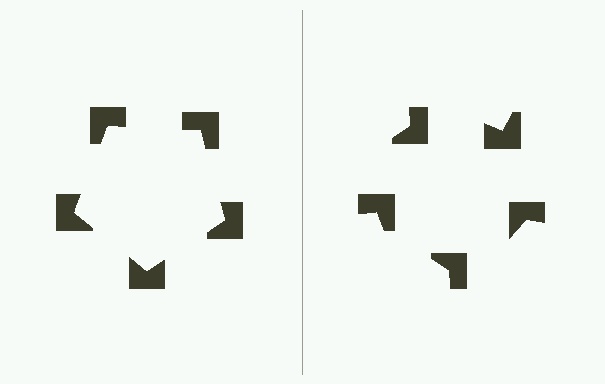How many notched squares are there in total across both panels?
10 — 5 on each side.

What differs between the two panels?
The notched squares are positioned identically on both sides; only the wedge orientations differ. On the left they align to a pentagon; on the right they are misaligned.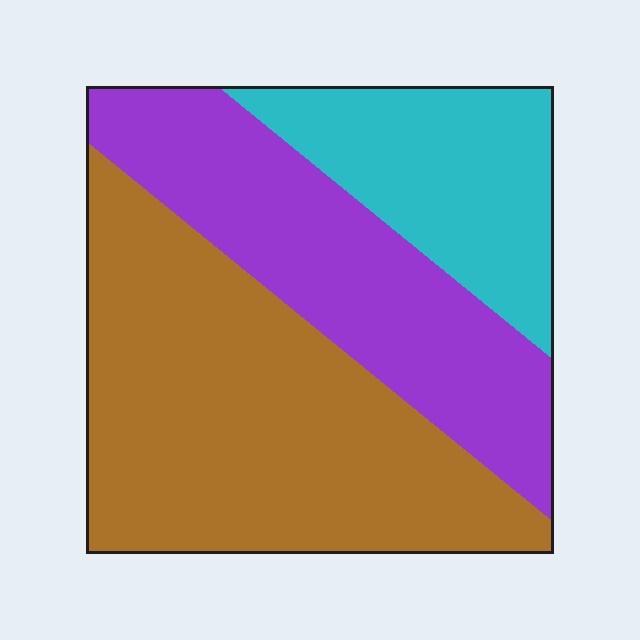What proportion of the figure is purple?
Purple takes up about one third (1/3) of the figure.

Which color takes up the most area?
Brown, at roughly 50%.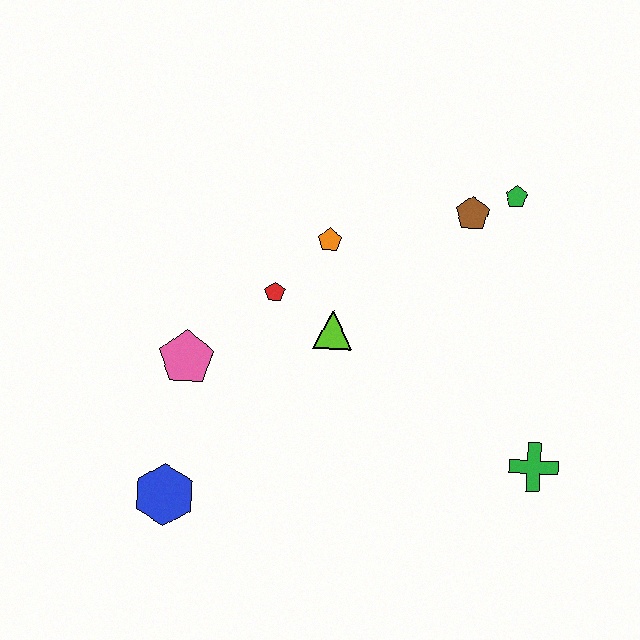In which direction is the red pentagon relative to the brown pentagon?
The red pentagon is to the left of the brown pentagon.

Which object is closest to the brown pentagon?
The green pentagon is closest to the brown pentagon.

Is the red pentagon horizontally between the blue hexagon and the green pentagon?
Yes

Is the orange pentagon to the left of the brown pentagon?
Yes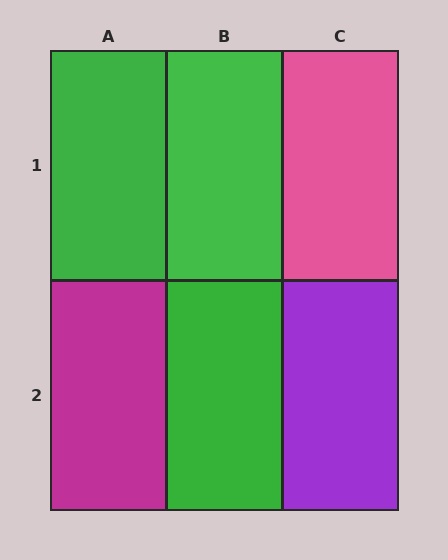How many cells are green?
3 cells are green.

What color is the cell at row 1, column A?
Green.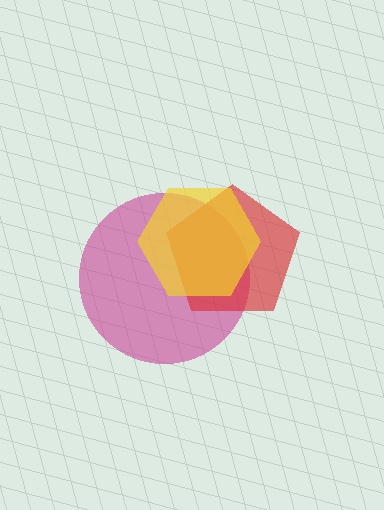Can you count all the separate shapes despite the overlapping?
Yes, there are 3 separate shapes.